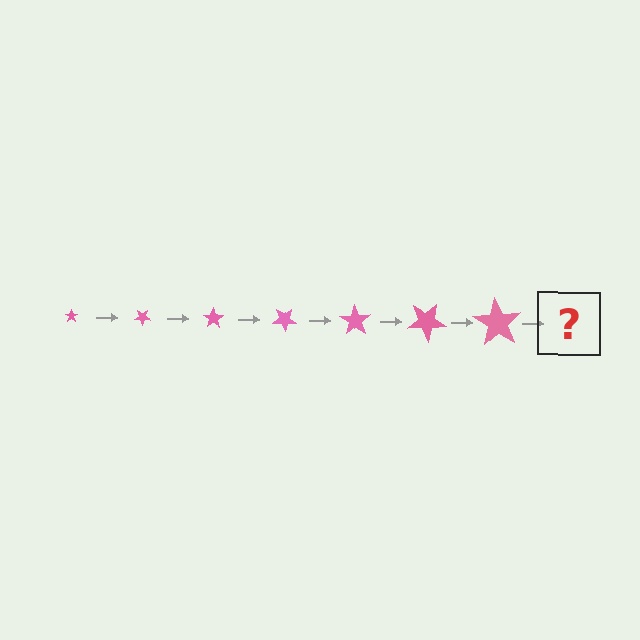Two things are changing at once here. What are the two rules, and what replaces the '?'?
The two rules are that the star grows larger each step and it rotates 35 degrees each step. The '?' should be a star, larger than the previous one and rotated 245 degrees from the start.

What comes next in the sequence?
The next element should be a star, larger than the previous one and rotated 245 degrees from the start.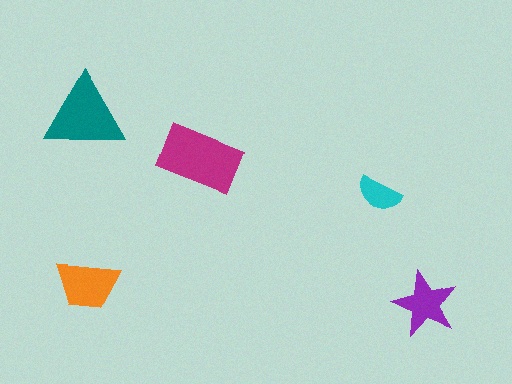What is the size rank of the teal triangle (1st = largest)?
2nd.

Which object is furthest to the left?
The teal triangle is leftmost.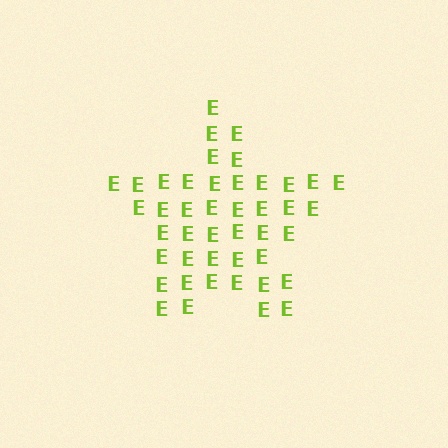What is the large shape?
The large shape is a star.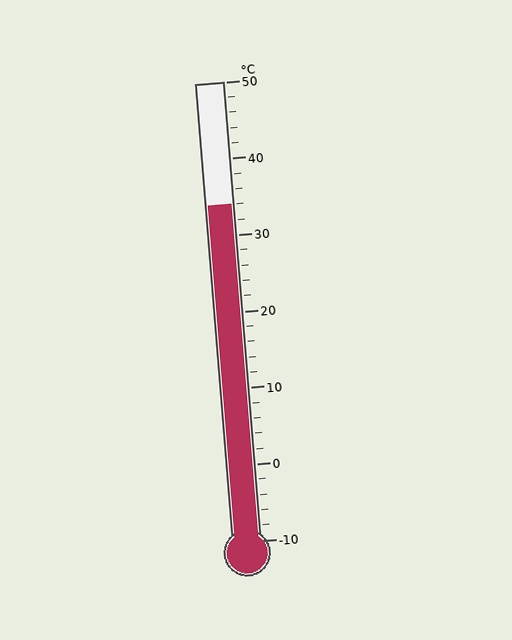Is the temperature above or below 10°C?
The temperature is above 10°C.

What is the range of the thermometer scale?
The thermometer scale ranges from -10°C to 50°C.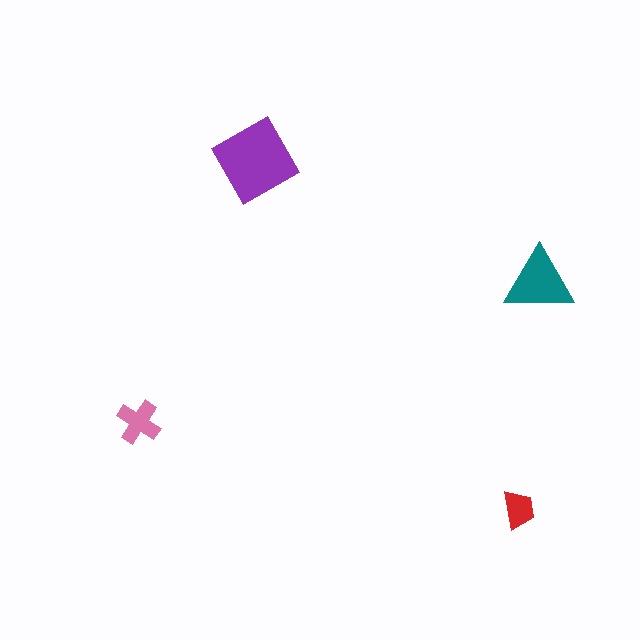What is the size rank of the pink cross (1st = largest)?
3rd.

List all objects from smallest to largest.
The red trapezoid, the pink cross, the teal triangle, the purple diamond.